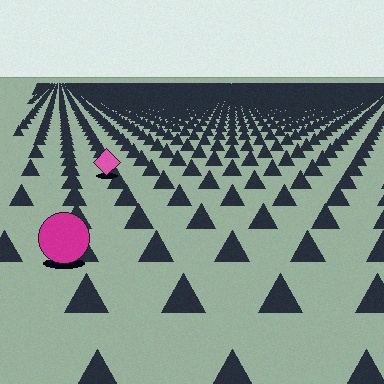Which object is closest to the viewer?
The magenta circle is closest. The texture marks near it are larger and more spread out.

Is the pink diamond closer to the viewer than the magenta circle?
No. The magenta circle is closer — you can tell from the texture gradient: the ground texture is coarser near it.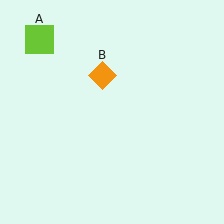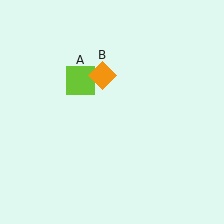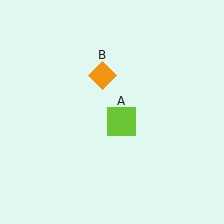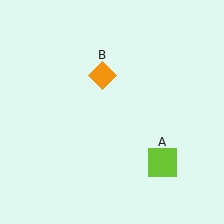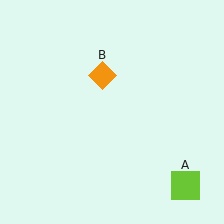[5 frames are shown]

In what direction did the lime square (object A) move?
The lime square (object A) moved down and to the right.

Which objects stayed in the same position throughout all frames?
Orange diamond (object B) remained stationary.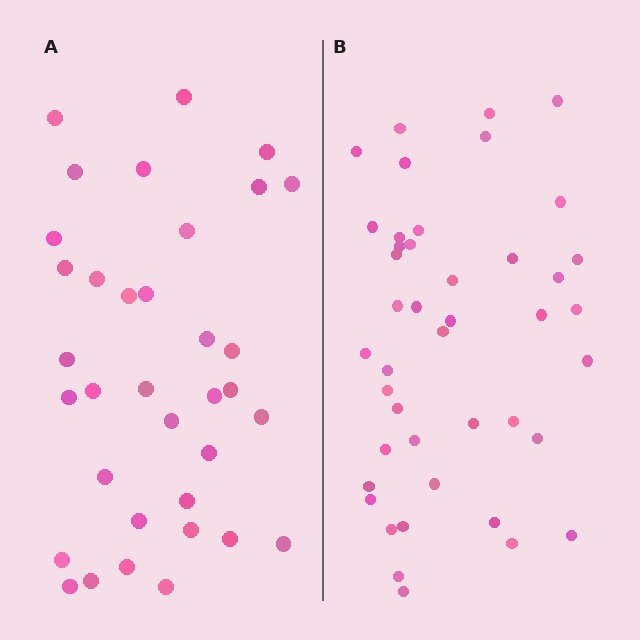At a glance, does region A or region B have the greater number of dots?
Region B (the right region) has more dots.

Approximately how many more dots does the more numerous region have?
Region B has roughly 8 or so more dots than region A.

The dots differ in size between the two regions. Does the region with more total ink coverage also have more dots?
No. Region A has more total ink coverage because its dots are larger, but region B actually contains more individual dots. Total area can be misleading — the number of items is what matters here.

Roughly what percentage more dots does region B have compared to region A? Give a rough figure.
About 25% more.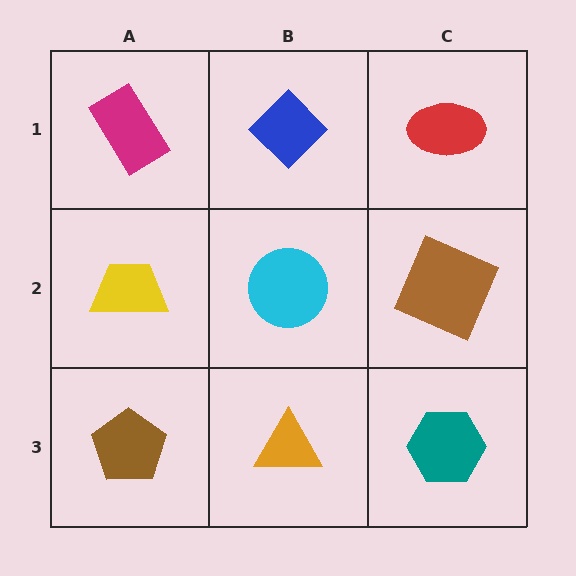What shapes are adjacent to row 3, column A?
A yellow trapezoid (row 2, column A), an orange triangle (row 3, column B).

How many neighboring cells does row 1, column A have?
2.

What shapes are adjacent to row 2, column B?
A blue diamond (row 1, column B), an orange triangle (row 3, column B), a yellow trapezoid (row 2, column A), a brown square (row 2, column C).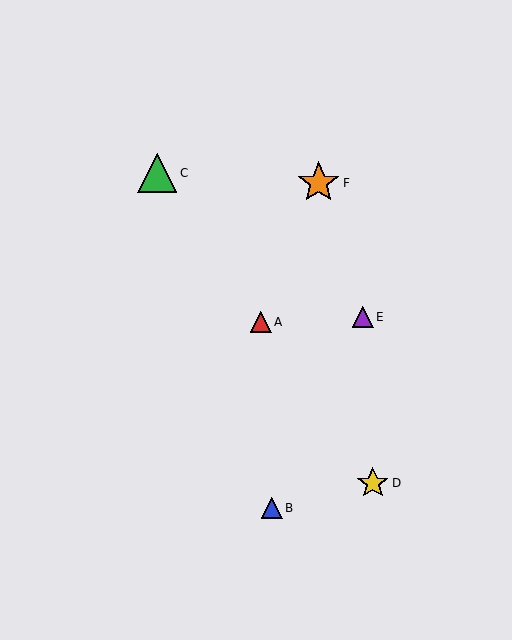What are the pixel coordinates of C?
Object C is at (157, 173).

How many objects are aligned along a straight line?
3 objects (A, C, D) are aligned along a straight line.